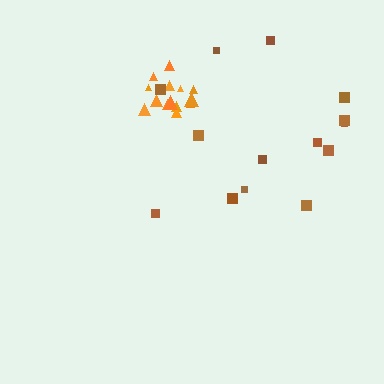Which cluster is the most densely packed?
Orange.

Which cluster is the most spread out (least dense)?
Brown.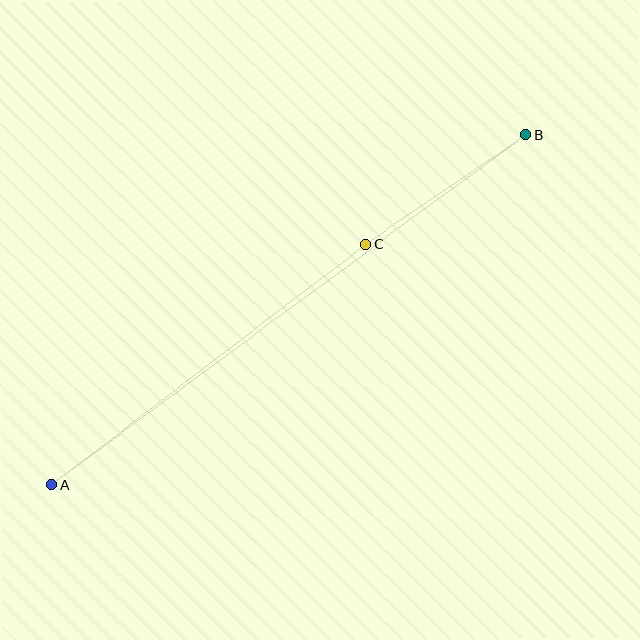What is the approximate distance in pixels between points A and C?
The distance between A and C is approximately 396 pixels.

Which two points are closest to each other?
Points B and C are closest to each other.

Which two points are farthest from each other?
Points A and B are farthest from each other.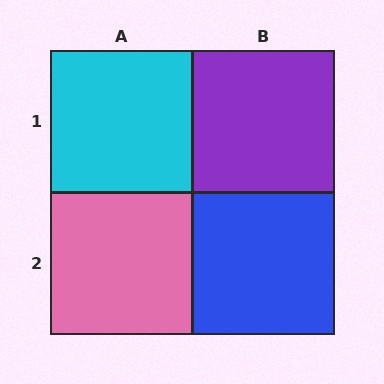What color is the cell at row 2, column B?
Blue.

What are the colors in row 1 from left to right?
Cyan, purple.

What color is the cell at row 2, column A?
Pink.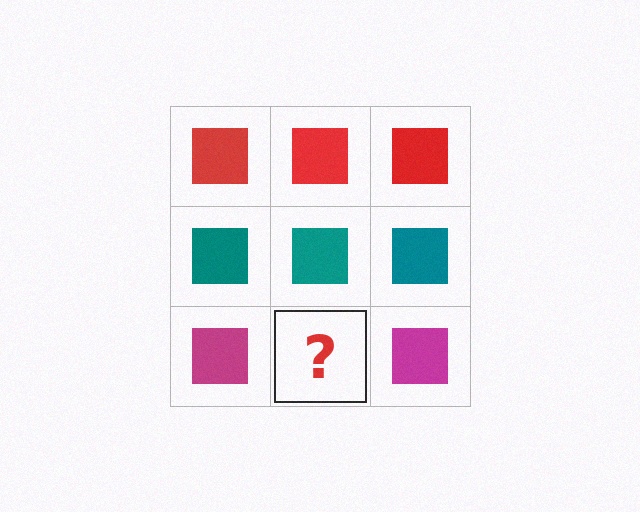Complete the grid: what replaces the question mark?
The question mark should be replaced with a magenta square.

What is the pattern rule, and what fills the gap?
The rule is that each row has a consistent color. The gap should be filled with a magenta square.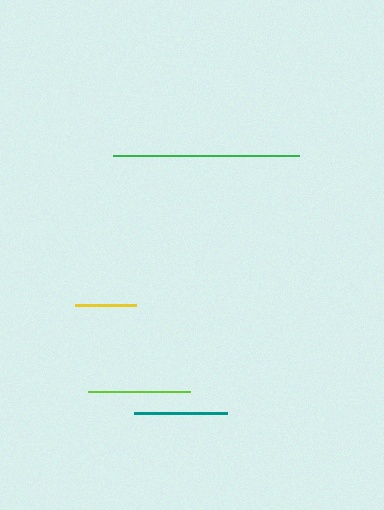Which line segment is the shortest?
The yellow line is the shortest at approximately 61 pixels.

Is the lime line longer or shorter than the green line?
The green line is longer than the lime line.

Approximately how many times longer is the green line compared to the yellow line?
The green line is approximately 3.0 times the length of the yellow line.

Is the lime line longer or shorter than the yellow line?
The lime line is longer than the yellow line.